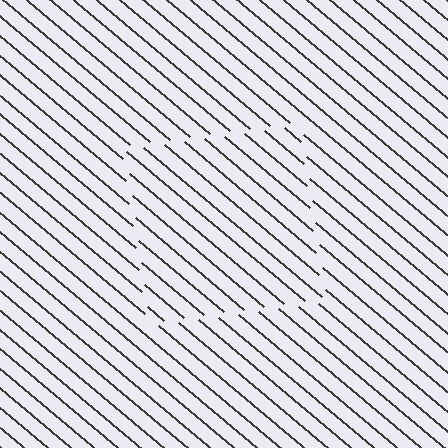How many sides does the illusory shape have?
4 sides — the line-ends trace a square.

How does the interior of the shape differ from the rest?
The interior of the shape contains the same grating, shifted by half a period — the contour is defined by the phase discontinuity where line-ends from the inner and outer gratings abut.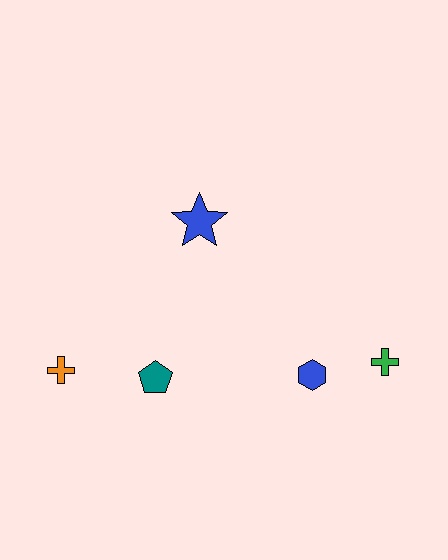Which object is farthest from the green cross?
The orange cross is farthest from the green cross.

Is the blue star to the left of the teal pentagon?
No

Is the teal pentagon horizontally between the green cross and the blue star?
No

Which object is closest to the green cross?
The blue hexagon is closest to the green cross.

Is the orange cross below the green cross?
Yes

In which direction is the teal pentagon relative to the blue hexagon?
The teal pentagon is to the left of the blue hexagon.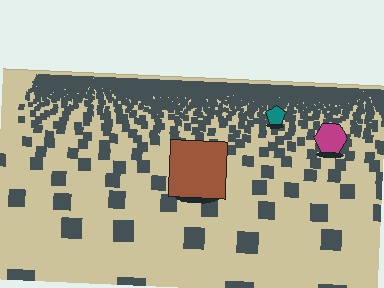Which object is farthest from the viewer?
The teal pentagon is farthest from the viewer. It appears smaller and the ground texture around it is denser.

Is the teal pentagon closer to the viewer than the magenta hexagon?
No. The magenta hexagon is closer — you can tell from the texture gradient: the ground texture is coarser near it.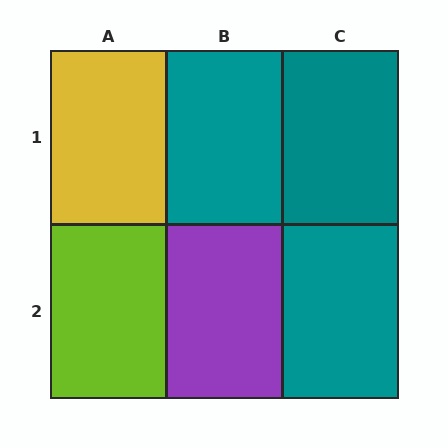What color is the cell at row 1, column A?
Yellow.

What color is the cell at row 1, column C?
Teal.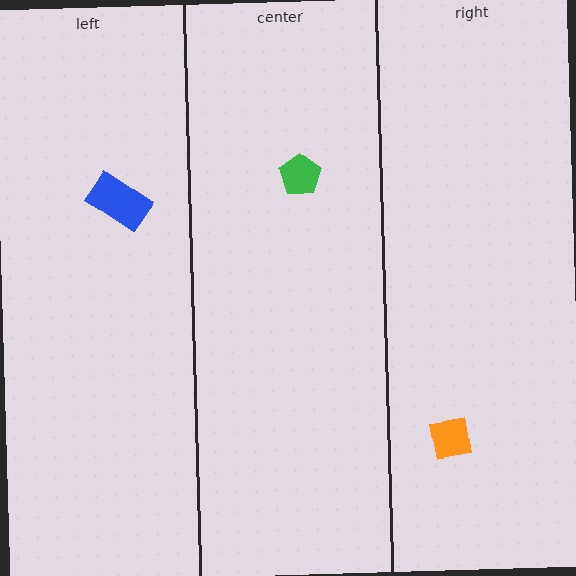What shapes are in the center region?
The green pentagon.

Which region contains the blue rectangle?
The left region.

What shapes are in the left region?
The blue rectangle.